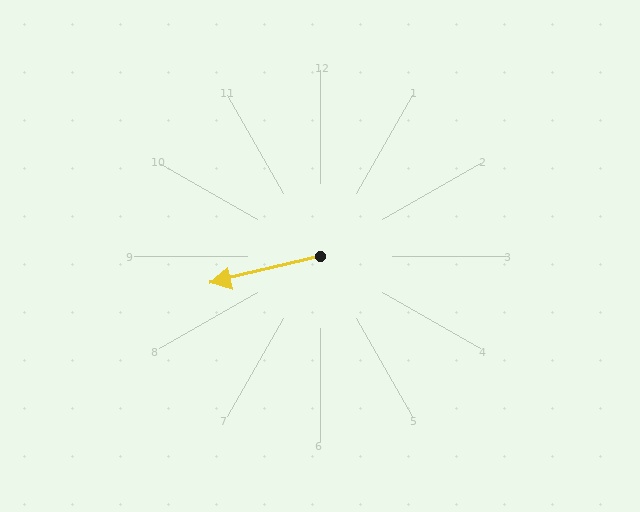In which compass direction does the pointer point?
West.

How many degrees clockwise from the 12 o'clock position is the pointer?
Approximately 256 degrees.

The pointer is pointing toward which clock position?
Roughly 9 o'clock.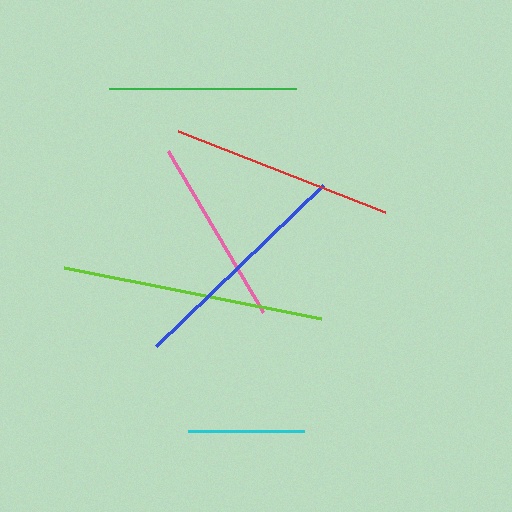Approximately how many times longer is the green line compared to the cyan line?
The green line is approximately 1.6 times the length of the cyan line.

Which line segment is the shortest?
The cyan line is the shortest at approximately 116 pixels.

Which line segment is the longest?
The lime line is the longest at approximately 262 pixels.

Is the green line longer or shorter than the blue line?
The blue line is longer than the green line.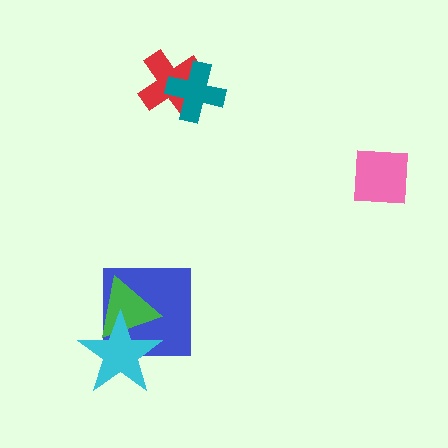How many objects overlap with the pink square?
0 objects overlap with the pink square.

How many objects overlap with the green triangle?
2 objects overlap with the green triangle.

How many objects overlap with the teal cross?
1 object overlaps with the teal cross.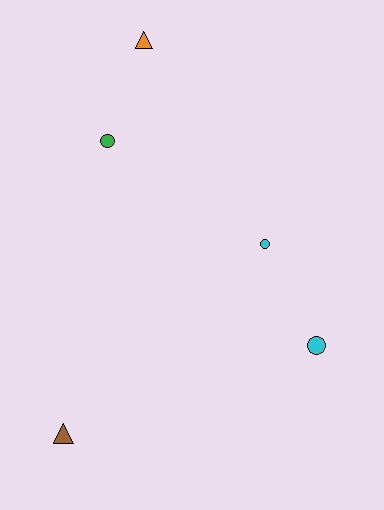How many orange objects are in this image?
There is 1 orange object.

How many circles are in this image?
There are 3 circles.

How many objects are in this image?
There are 5 objects.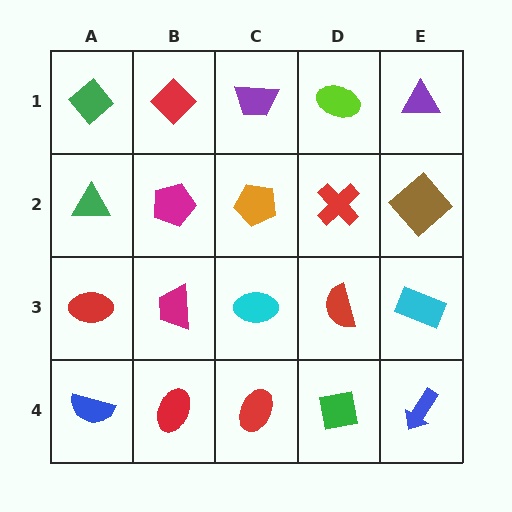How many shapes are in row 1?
5 shapes.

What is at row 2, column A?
A green triangle.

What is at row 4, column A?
A blue semicircle.